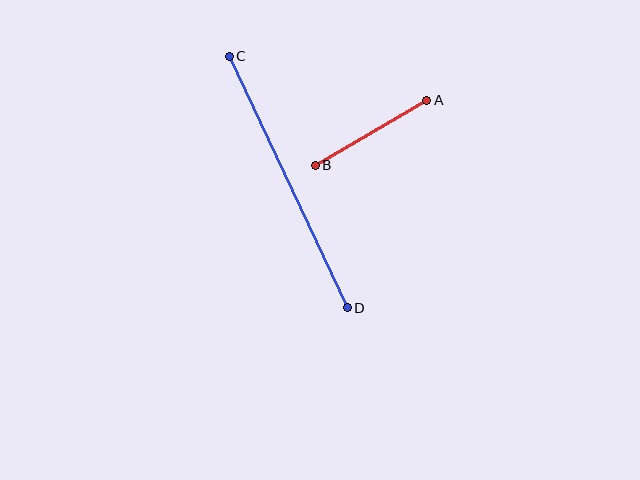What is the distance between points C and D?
The distance is approximately 278 pixels.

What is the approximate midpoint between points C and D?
The midpoint is at approximately (288, 182) pixels.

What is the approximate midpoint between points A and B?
The midpoint is at approximately (371, 133) pixels.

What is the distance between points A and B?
The distance is approximately 129 pixels.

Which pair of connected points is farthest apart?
Points C and D are farthest apart.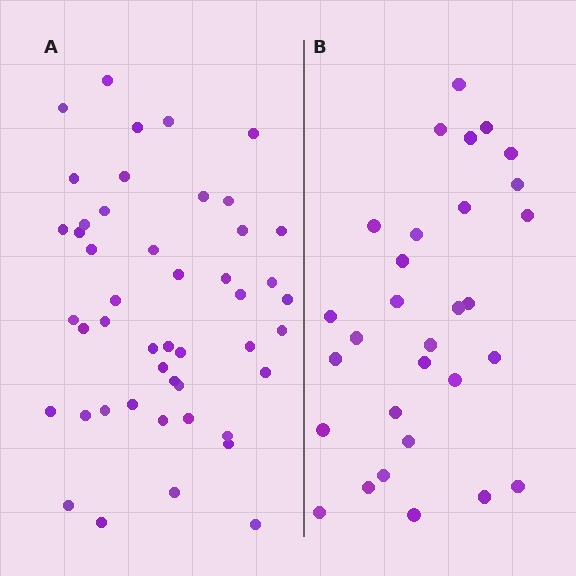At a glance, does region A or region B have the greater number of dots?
Region A (the left region) has more dots.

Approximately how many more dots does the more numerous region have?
Region A has approximately 15 more dots than region B.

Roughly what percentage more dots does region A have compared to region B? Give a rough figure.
About 55% more.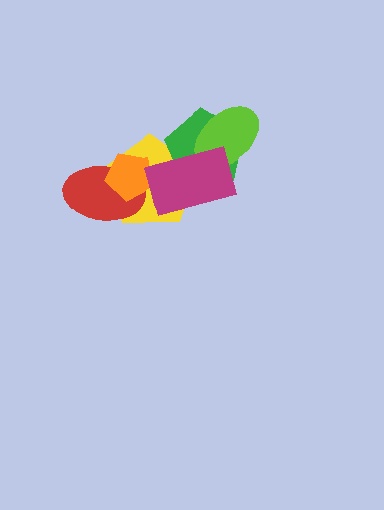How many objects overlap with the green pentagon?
3 objects overlap with the green pentagon.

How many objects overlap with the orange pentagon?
2 objects overlap with the orange pentagon.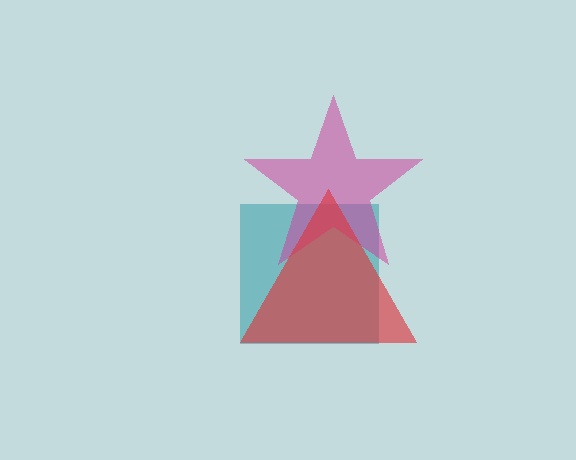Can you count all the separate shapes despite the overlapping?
Yes, there are 3 separate shapes.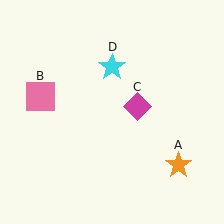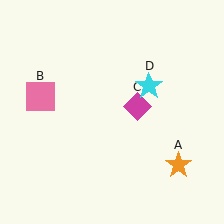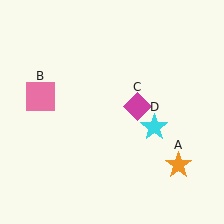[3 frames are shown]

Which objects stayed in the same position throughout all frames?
Orange star (object A) and pink square (object B) and magenta diamond (object C) remained stationary.